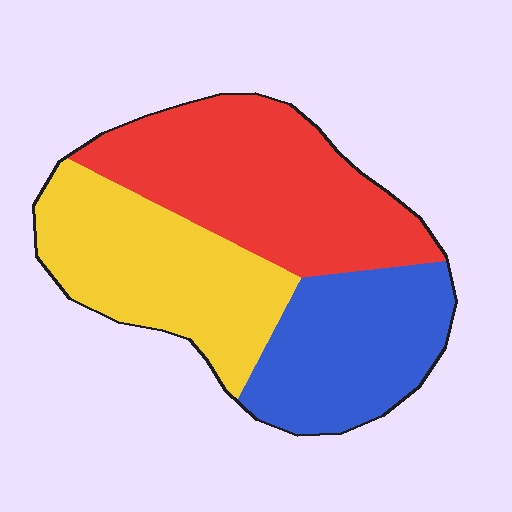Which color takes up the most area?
Red, at roughly 40%.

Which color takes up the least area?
Blue, at roughly 30%.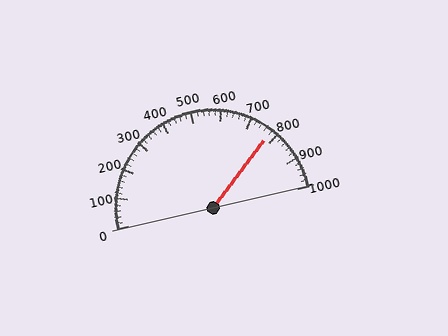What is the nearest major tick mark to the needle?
The nearest major tick mark is 800.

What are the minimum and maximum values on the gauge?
The gauge ranges from 0 to 1000.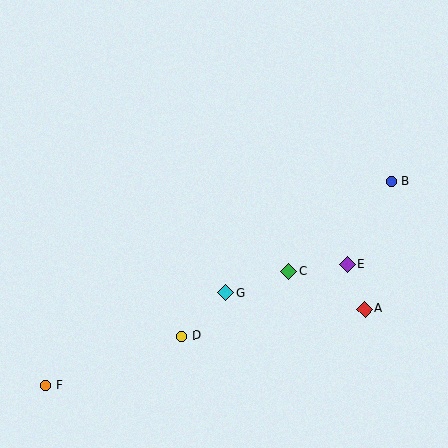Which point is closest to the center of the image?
Point G at (226, 293) is closest to the center.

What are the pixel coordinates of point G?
Point G is at (226, 293).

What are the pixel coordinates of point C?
Point C is at (288, 271).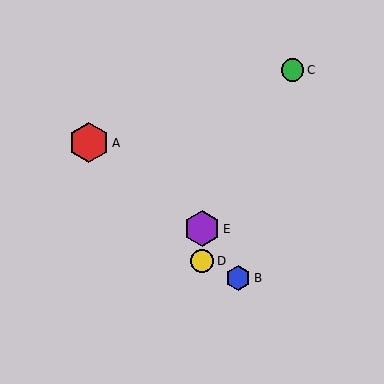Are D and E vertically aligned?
Yes, both are at x≈202.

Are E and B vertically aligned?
No, E is at x≈202 and B is at x≈238.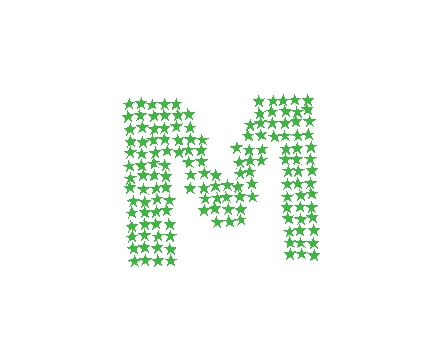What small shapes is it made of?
It is made of small stars.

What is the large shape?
The large shape is the letter M.